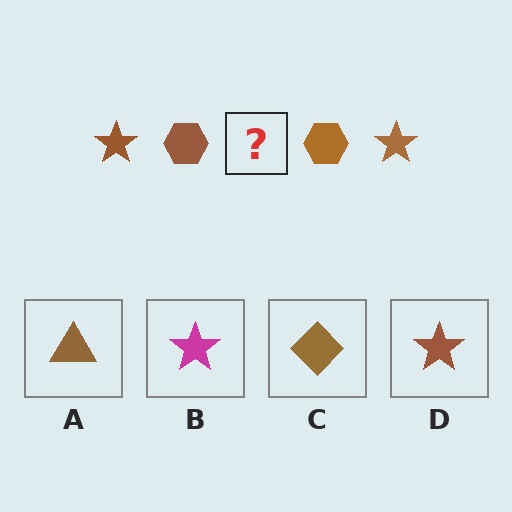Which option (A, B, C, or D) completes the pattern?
D.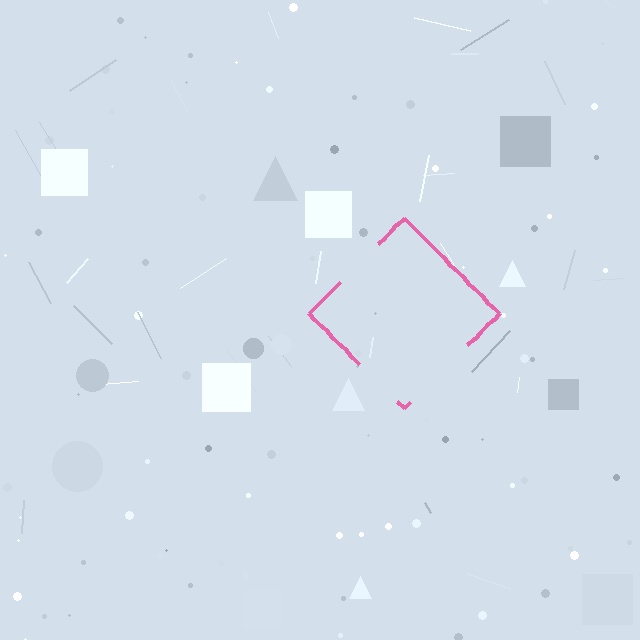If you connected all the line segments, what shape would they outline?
They would outline a diamond.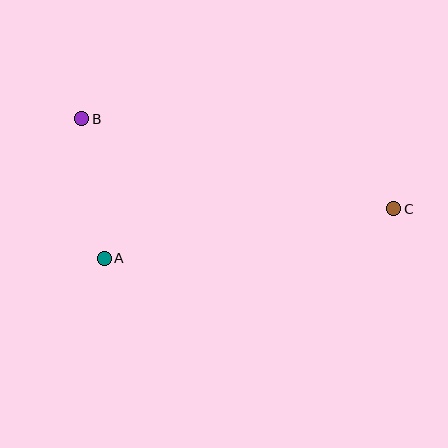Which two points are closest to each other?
Points A and B are closest to each other.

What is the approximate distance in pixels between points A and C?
The distance between A and C is approximately 293 pixels.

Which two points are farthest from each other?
Points B and C are farthest from each other.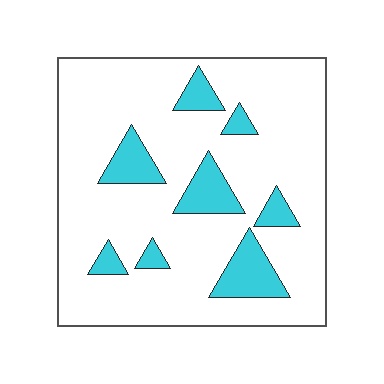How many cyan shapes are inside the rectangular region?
8.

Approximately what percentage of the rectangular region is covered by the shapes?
Approximately 15%.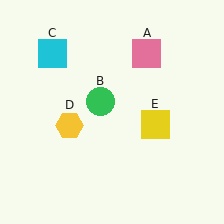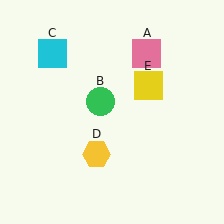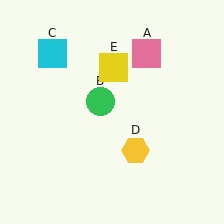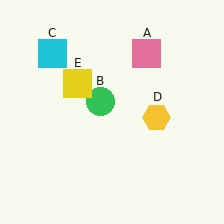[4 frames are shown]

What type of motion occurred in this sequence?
The yellow hexagon (object D), yellow square (object E) rotated counterclockwise around the center of the scene.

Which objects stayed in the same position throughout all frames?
Pink square (object A) and green circle (object B) and cyan square (object C) remained stationary.